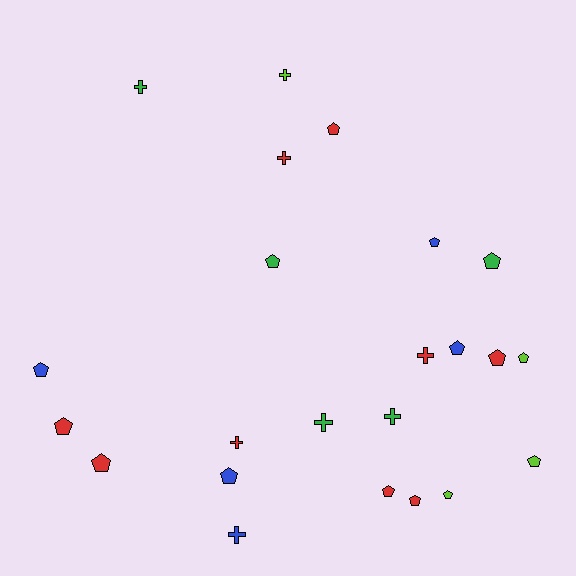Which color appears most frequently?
Red, with 9 objects.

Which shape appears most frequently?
Pentagon, with 15 objects.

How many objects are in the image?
There are 23 objects.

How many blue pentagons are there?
There are 4 blue pentagons.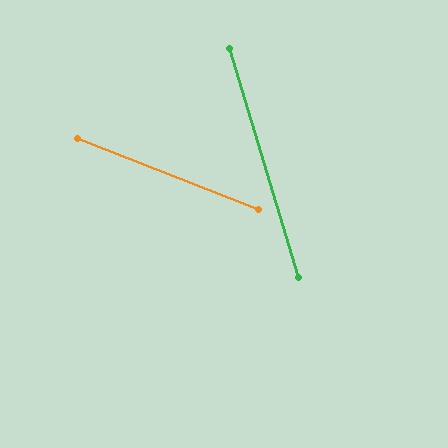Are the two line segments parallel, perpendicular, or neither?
Neither parallel nor perpendicular — they differ by about 52°.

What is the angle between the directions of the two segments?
Approximately 52 degrees.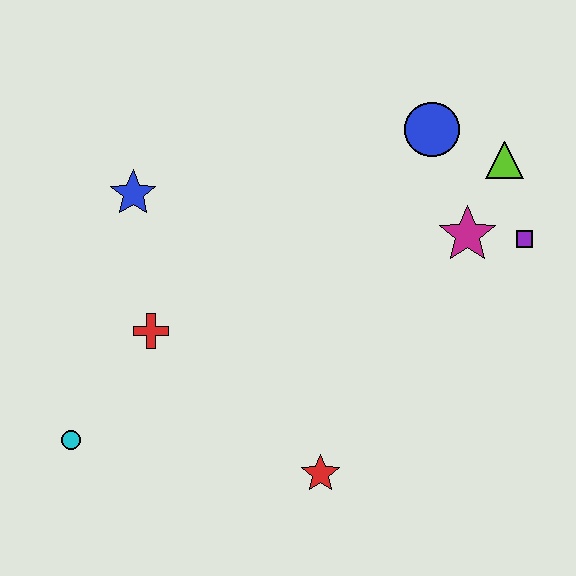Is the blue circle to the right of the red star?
Yes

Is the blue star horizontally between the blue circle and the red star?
No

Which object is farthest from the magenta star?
The cyan circle is farthest from the magenta star.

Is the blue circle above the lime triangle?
Yes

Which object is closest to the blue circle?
The lime triangle is closest to the blue circle.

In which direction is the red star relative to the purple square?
The red star is below the purple square.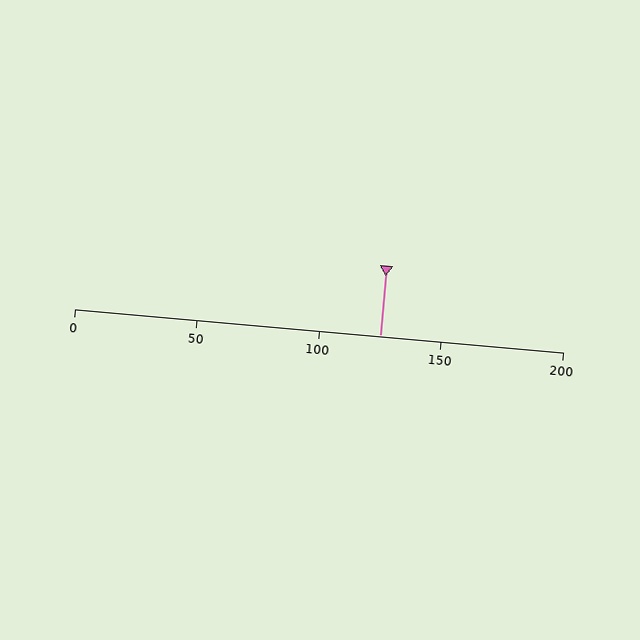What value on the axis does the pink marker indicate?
The marker indicates approximately 125.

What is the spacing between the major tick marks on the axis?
The major ticks are spaced 50 apart.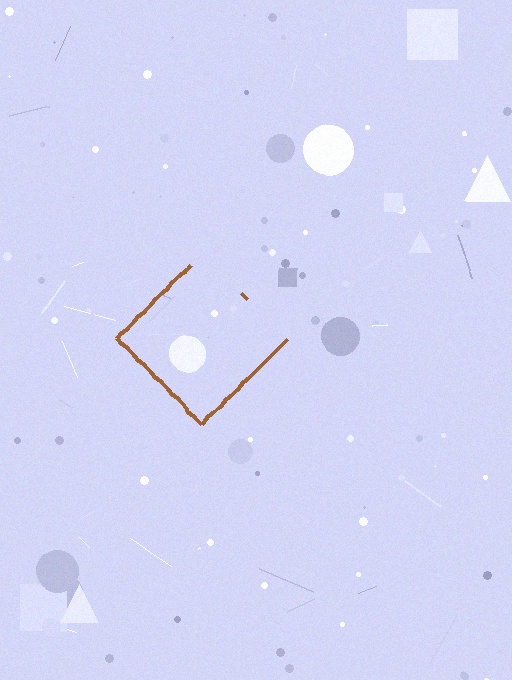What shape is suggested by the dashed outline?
The dashed outline suggests a diamond.